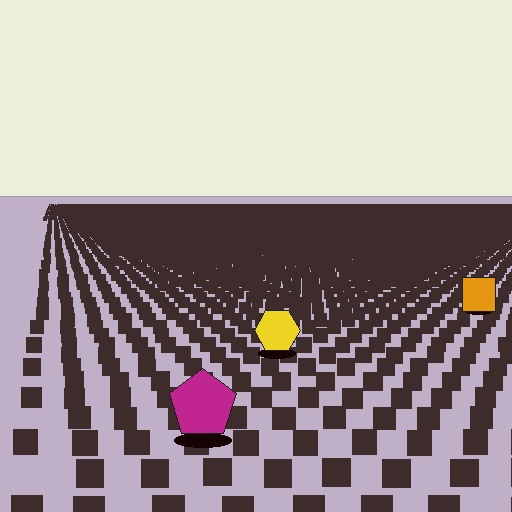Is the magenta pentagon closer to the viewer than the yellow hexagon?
Yes. The magenta pentagon is closer — you can tell from the texture gradient: the ground texture is coarser near it.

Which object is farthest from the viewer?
The orange square is farthest from the viewer. It appears smaller and the ground texture around it is denser.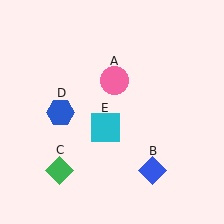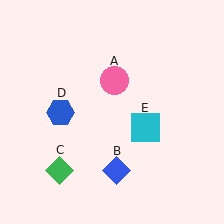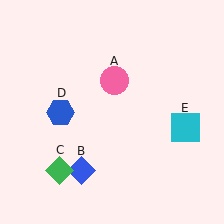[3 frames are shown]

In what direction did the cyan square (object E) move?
The cyan square (object E) moved right.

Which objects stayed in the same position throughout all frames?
Pink circle (object A) and green diamond (object C) and blue hexagon (object D) remained stationary.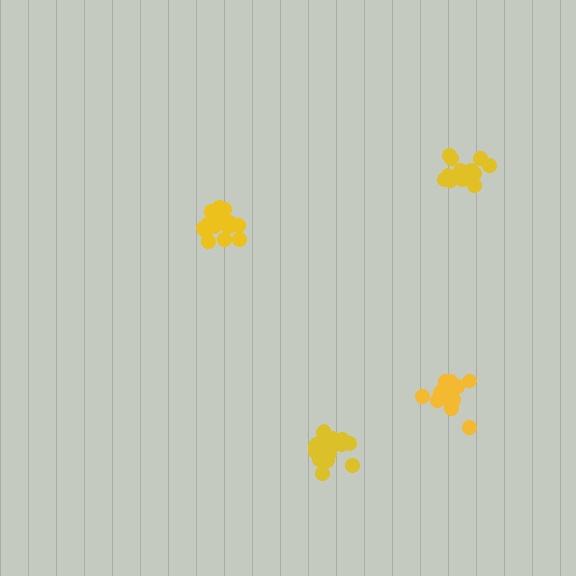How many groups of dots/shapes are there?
There are 4 groups.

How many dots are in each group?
Group 1: 18 dots, Group 2: 18 dots, Group 3: 14 dots, Group 4: 16 dots (66 total).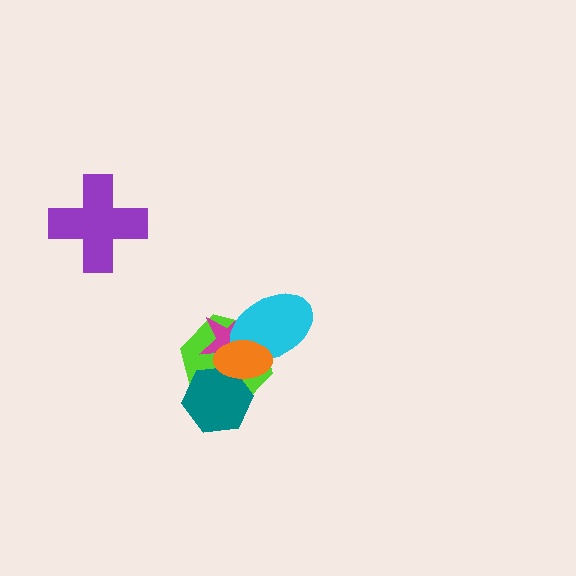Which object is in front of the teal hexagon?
The orange ellipse is in front of the teal hexagon.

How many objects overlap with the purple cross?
0 objects overlap with the purple cross.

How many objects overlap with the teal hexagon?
3 objects overlap with the teal hexagon.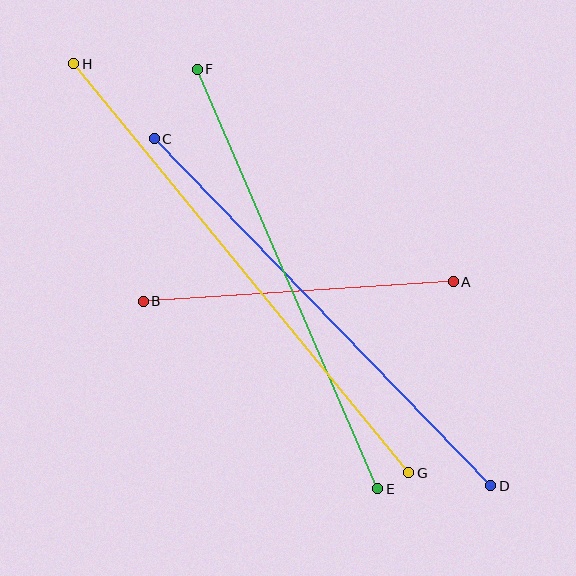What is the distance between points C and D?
The distance is approximately 484 pixels.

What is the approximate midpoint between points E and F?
The midpoint is at approximately (287, 279) pixels.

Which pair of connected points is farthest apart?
Points G and H are farthest apart.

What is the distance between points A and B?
The distance is approximately 311 pixels.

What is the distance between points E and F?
The distance is approximately 457 pixels.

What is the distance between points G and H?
The distance is approximately 528 pixels.